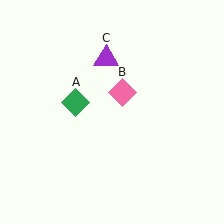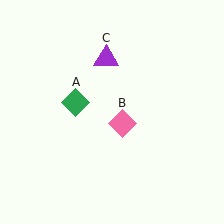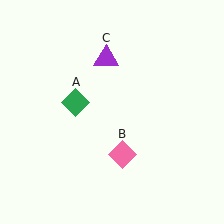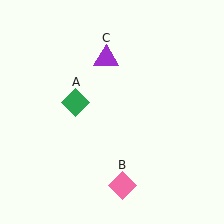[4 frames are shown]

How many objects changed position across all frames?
1 object changed position: pink diamond (object B).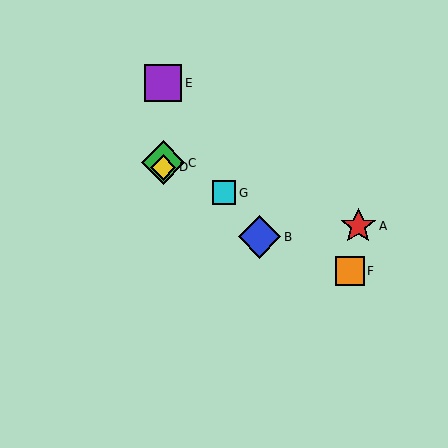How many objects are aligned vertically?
3 objects (C, D, E) are aligned vertically.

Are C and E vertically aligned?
Yes, both are at x≈163.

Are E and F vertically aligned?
No, E is at x≈163 and F is at x≈350.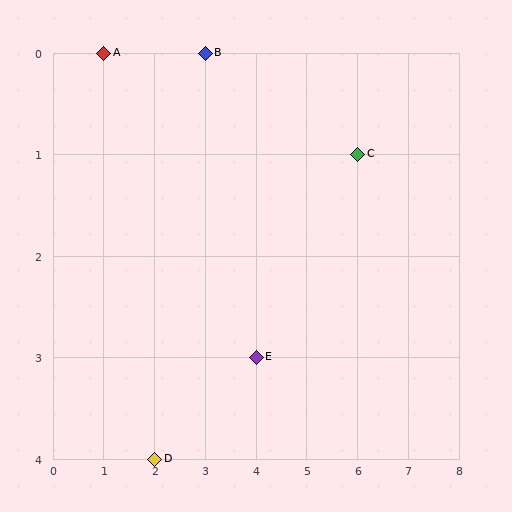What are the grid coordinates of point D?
Point D is at grid coordinates (2, 4).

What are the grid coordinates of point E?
Point E is at grid coordinates (4, 3).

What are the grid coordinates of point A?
Point A is at grid coordinates (1, 0).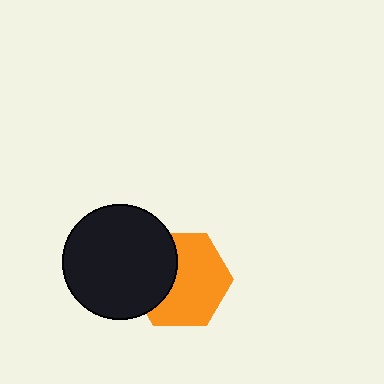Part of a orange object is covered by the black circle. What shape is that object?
It is a hexagon.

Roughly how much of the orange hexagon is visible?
About half of it is visible (roughly 64%).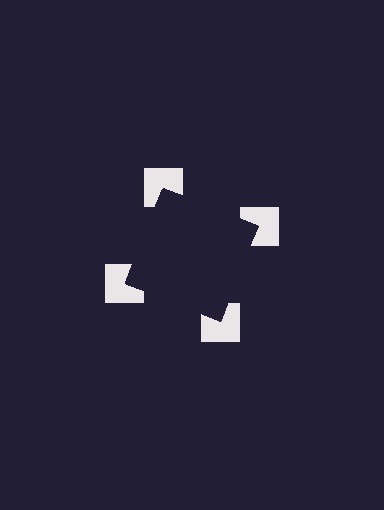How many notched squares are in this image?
There are 4 — one at each vertex of the illusory square.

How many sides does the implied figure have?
4 sides.